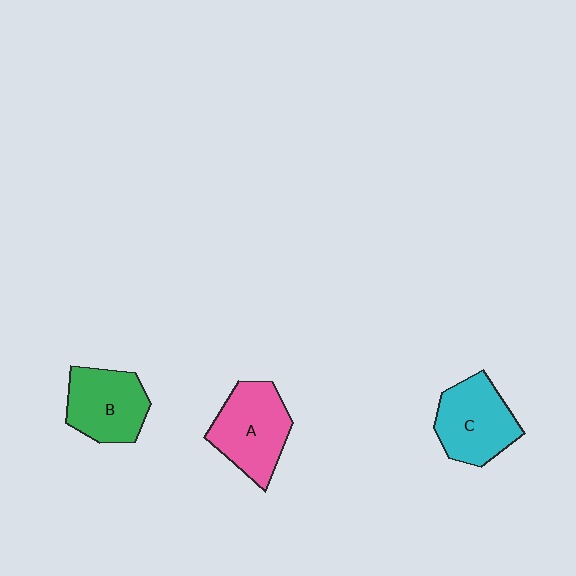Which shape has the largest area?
Shape A (pink).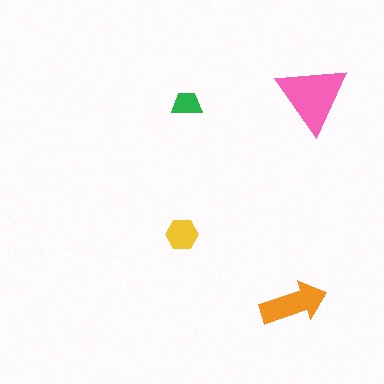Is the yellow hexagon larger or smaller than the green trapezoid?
Larger.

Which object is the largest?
The pink triangle.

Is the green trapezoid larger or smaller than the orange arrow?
Smaller.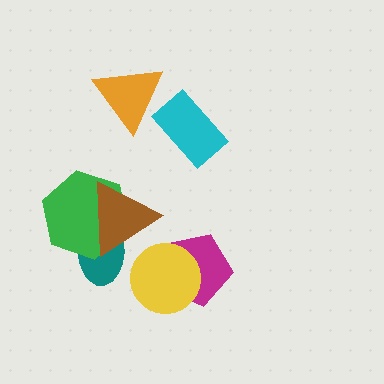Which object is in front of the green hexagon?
The brown triangle is in front of the green hexagon.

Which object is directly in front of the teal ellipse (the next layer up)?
The green hexagon is directly in front of the teal ellipse.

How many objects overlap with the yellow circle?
1 object overlaps with the yellow circle.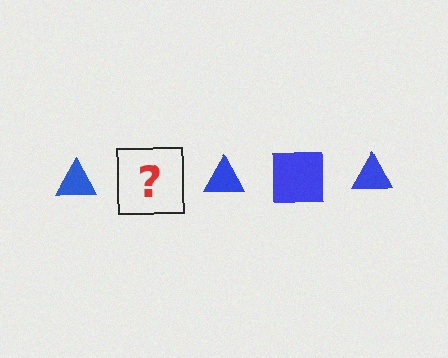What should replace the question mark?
The question mark should be replaced with a blue square.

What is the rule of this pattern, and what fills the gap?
The rule is that the pattern cycles through triangle, square shapes in blue. The gap should be filled with a blue square.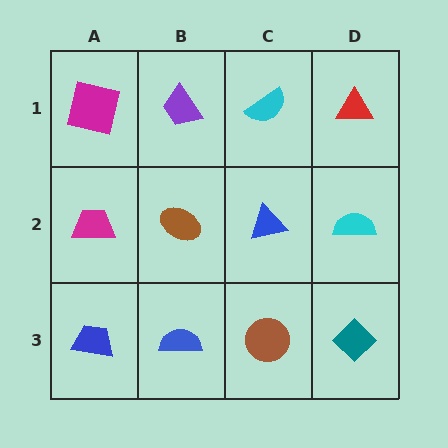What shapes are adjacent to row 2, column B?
A purple trapezoid (row 1, column B), a blue semicircle (row 3, column B), a magenta trapezoid (row 2, column A), a blue triangle (row 2, column C).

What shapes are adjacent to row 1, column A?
A magenta trapezoid (row 2, column A), a purple trapezoid (row 1, column B).